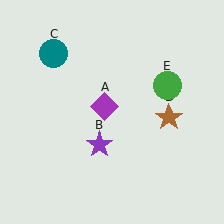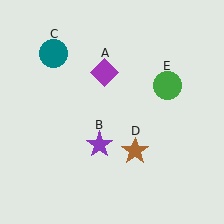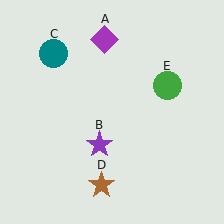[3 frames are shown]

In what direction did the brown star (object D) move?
The brown star (object D) moved down and to the left.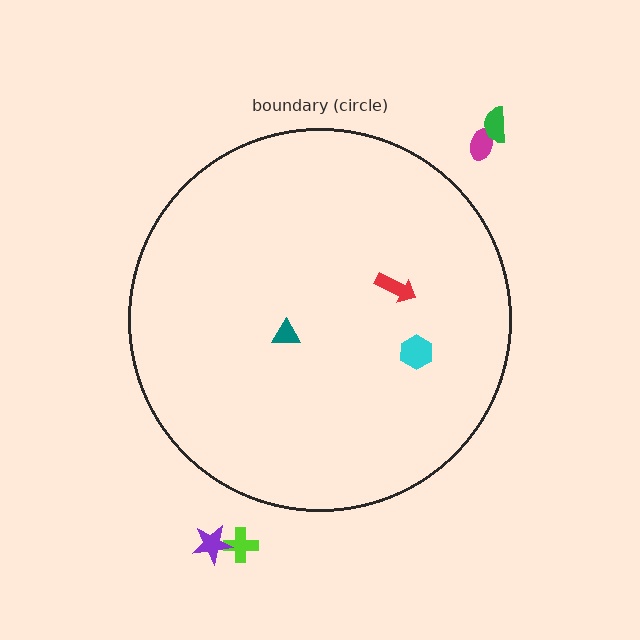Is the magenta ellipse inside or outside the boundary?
Outside.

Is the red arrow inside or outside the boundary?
Inside.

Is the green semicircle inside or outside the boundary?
Outside.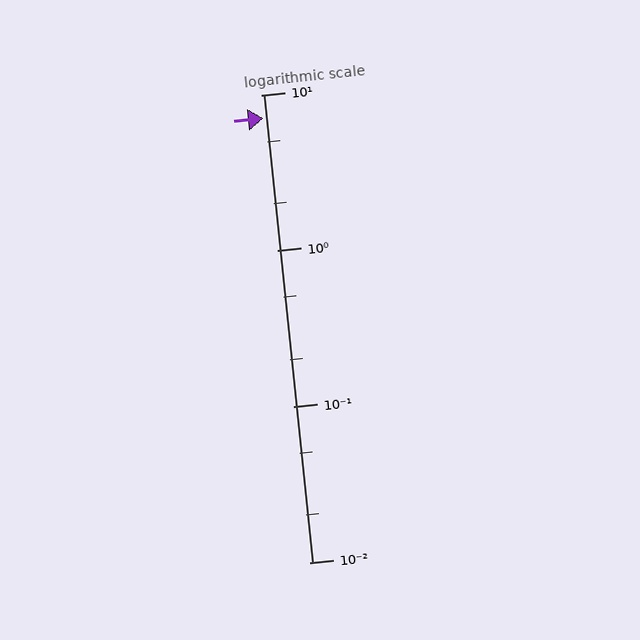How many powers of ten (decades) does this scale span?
The scale spans 3 decades, from 0.01 to 10.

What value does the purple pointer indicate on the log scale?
The pointer indicates approximately 7.1.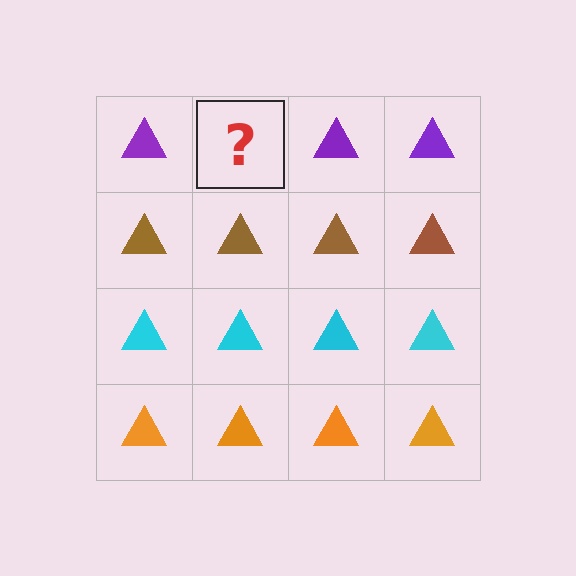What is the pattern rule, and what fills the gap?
The rule is that each row has a consistent color. The gap should be filled with a purple triangle.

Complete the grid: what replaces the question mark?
The question mark should be replaced with a purple triangle.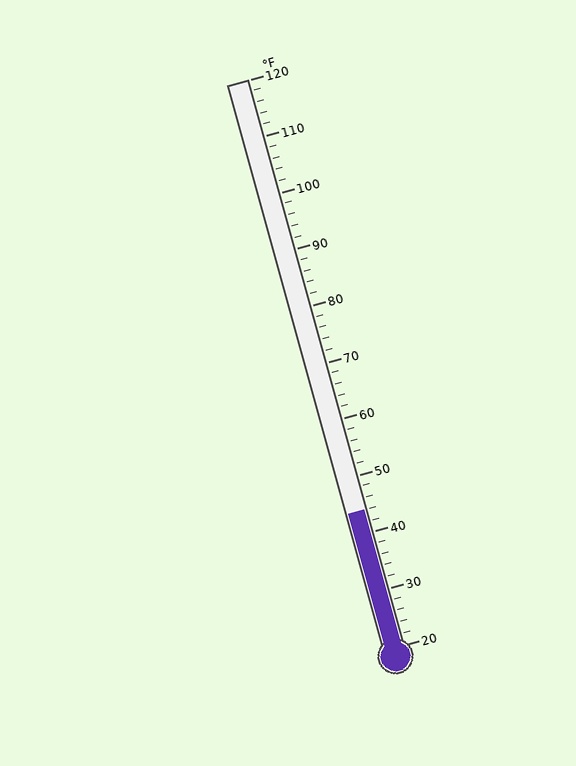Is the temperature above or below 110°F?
The temperature is below 110°F.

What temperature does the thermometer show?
The thermometer shows approximately 44°F.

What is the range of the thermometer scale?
The thermometer scale ranges from 20°F to 120°F.